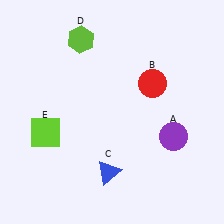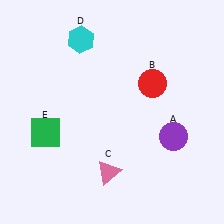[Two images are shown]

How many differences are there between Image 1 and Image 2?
There are 3 differences between the two images.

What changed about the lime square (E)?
In Image 1, E is lime. In Image 2, it changed to green.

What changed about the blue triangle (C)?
In Image 1, C is blue. In Image 2, it changed to pink.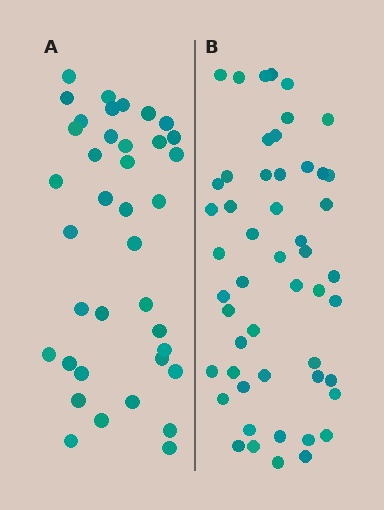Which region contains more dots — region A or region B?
Region B (the right region) has more dots.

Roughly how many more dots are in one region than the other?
Region B has approximately 15 more dots than region A.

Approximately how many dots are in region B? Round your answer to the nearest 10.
About 50 dots. (The exact count is 51, which rounds to 50.)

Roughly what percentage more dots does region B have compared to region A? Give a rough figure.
About 35% more.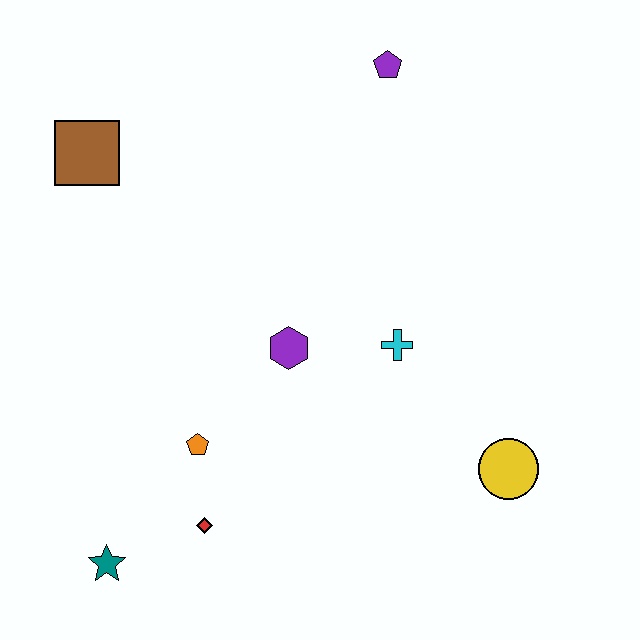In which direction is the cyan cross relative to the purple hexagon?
The cyan cross is to the right of the purple hexagon.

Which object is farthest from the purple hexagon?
The purple pentagon is farthest from the purple hexagon.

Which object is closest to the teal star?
The red diamond is closest to the teal star.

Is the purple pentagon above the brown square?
Yes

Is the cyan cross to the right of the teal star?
Yes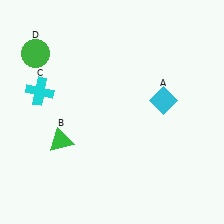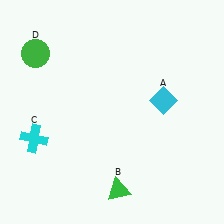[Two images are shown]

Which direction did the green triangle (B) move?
The green triangle (B) moved right.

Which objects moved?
The objects that moved are: the green triangle (B), the cyan cross (C).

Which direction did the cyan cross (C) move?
The cyan cross (C) moved down.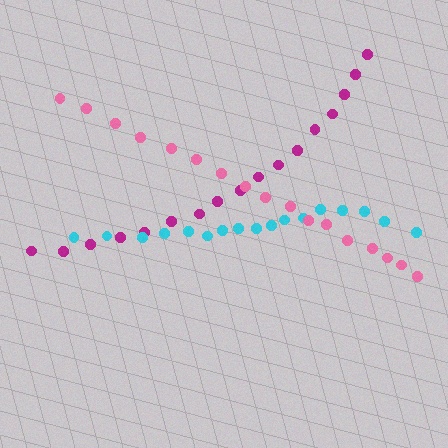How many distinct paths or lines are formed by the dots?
There are 3 distinct paths.